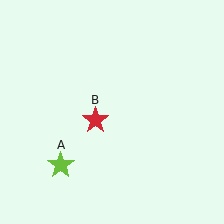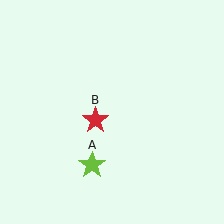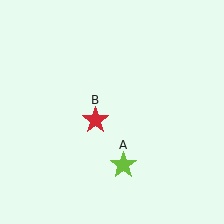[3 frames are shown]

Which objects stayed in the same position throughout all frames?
Red star (object B) remained stationary.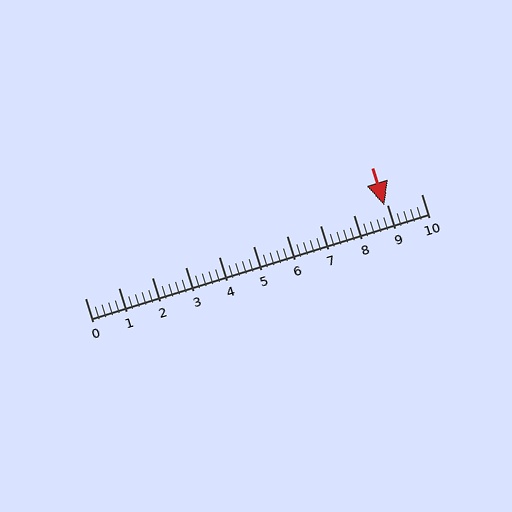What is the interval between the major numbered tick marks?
The major tick marks are spaced 1 units apart.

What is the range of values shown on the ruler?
The ruler shows values from 0 to 10.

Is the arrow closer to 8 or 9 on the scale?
The arrow is closer to 9.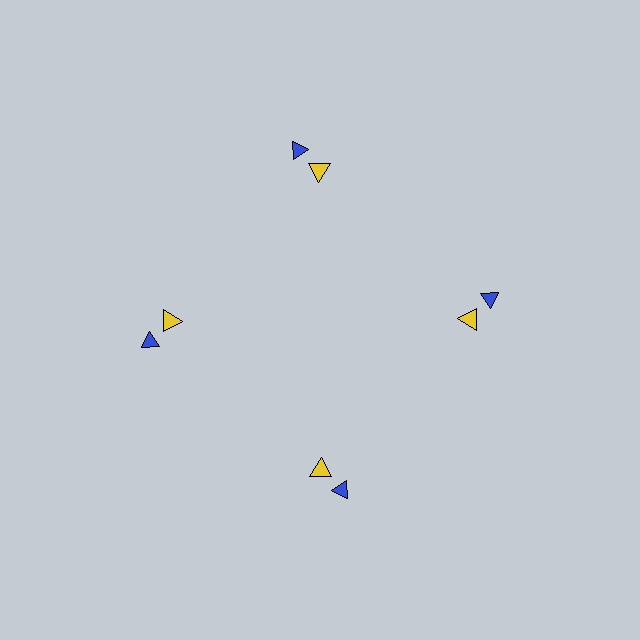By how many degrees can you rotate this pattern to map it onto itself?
The pattern maps onto itself every 90 degrees of rotation.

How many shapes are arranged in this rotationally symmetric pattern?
There are 8 shapes, arranged in 4 groups of 2.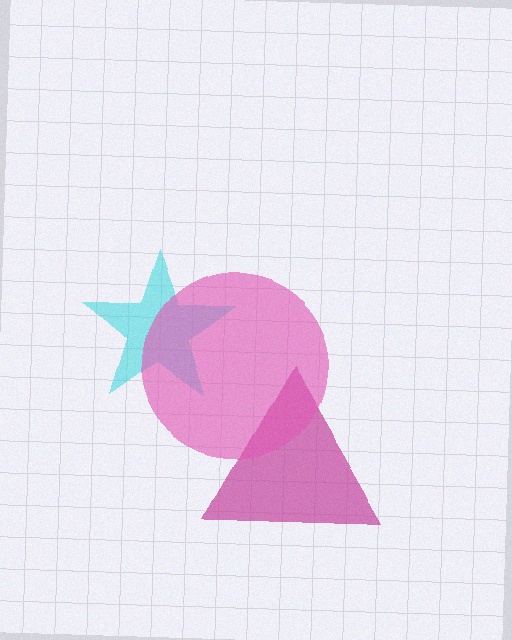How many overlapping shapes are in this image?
There are 3 overlapping shapes in the image.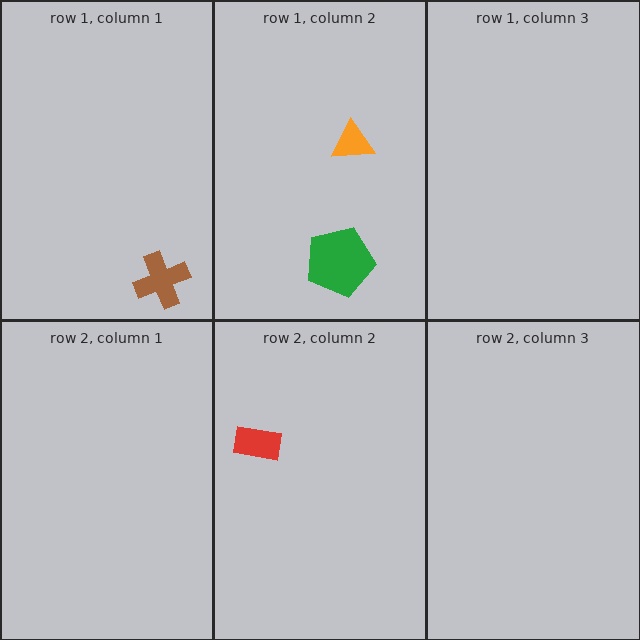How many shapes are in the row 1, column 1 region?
1.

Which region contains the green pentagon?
The row 1, column 2 region.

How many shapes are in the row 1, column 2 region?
2.